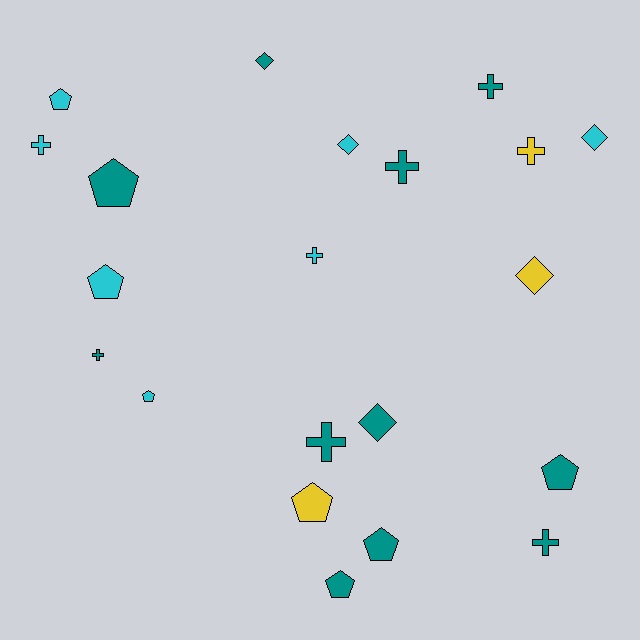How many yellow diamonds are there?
There is 1 yellow diamond.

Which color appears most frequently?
Teal, with 11 objects.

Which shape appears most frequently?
Cross, with 8 objects.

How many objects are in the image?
There are 21 objects.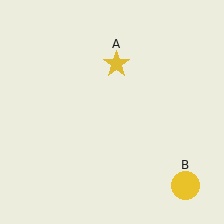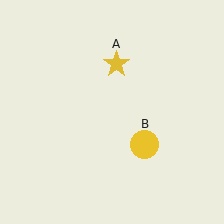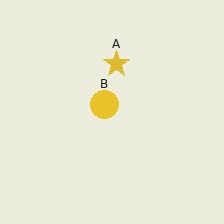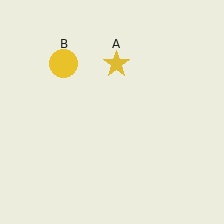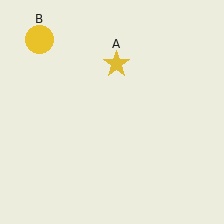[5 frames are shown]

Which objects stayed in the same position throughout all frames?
Yellow star (object A) remained stationary.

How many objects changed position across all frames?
1 object changed position: yellow circle (object B).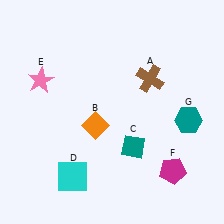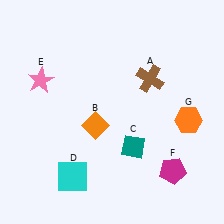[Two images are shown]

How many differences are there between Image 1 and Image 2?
There is 1 difference between the two images.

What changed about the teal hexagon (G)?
In Image 1, G is teal. In Image 2, it changed to orange.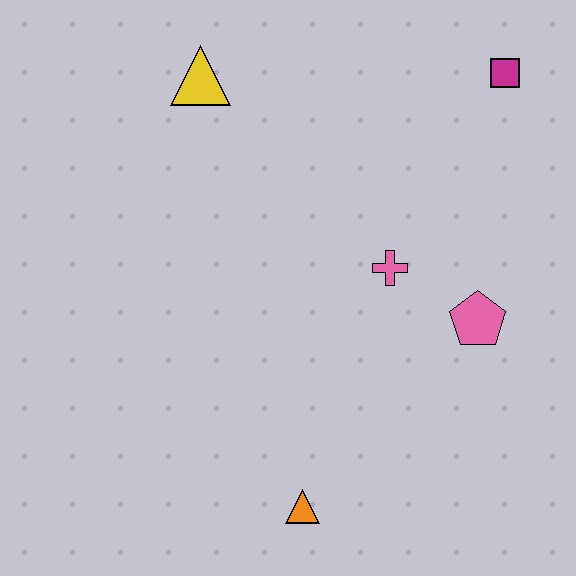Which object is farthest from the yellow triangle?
The orange triangle is farthest from the yellow triangle.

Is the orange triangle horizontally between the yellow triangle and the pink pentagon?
Yes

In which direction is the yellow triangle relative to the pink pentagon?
The yellow triangle is to the left of the pink pentagon.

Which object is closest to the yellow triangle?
The pink cross is closest to the yellow triangle.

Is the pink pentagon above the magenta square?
No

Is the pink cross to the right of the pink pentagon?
No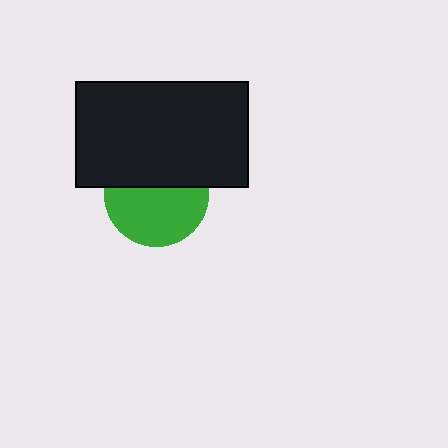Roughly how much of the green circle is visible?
About half of it is visible (roughly 59%).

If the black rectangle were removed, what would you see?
You would see the complete green circle.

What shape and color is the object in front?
The object in front is a black rectangle.